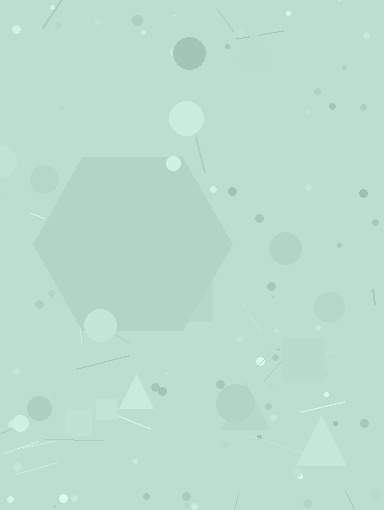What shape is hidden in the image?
A hexagon is hidden in the image.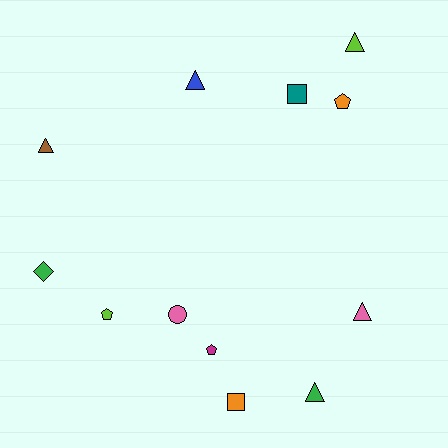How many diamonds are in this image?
There is 1 diamond.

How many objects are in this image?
There are 12 objects.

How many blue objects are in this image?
There is 1 blue object.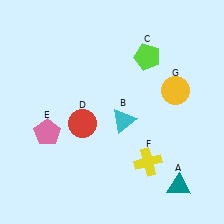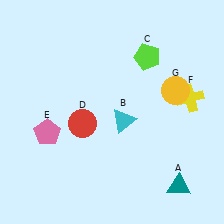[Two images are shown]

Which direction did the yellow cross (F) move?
The yellow cross (F) moved up.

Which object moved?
The yellow cross (F) moved up.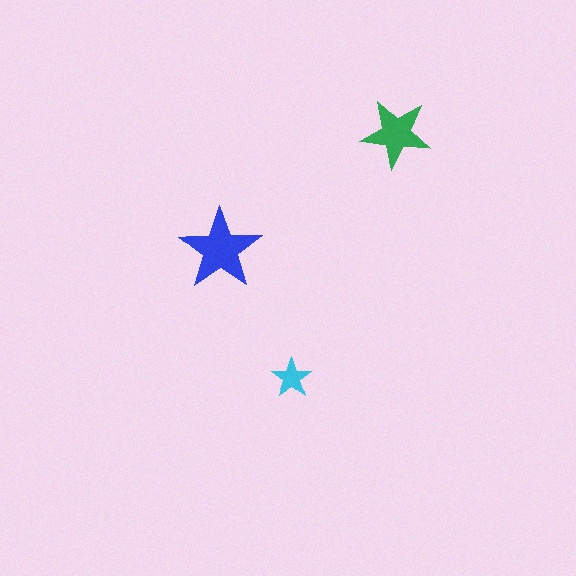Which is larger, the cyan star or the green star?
The green one.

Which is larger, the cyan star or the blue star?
The blue one.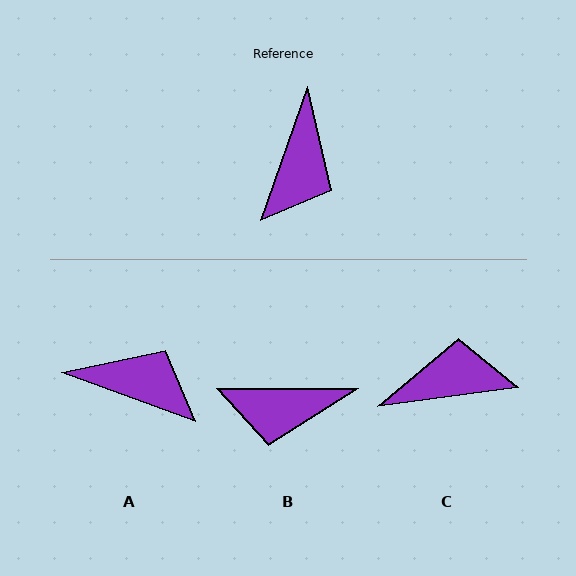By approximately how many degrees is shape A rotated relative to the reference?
Approximately 89 degrees counter-clockwise.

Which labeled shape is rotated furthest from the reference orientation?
C, about 117 degrees away.